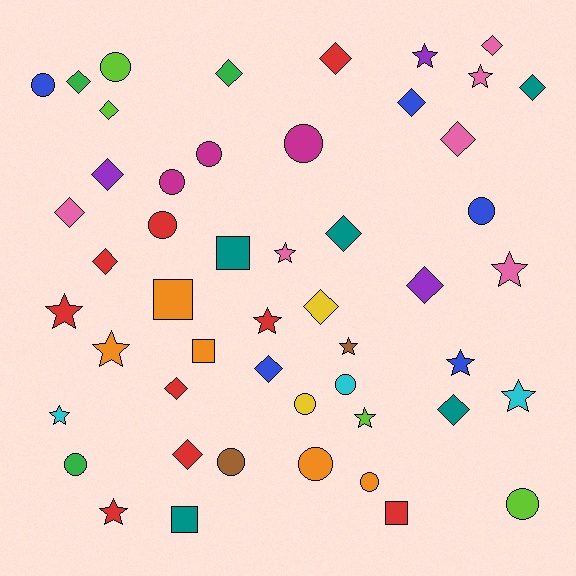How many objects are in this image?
There are 50 objects.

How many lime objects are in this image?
There are 4 lime objects.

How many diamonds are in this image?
There are 18 diamonds.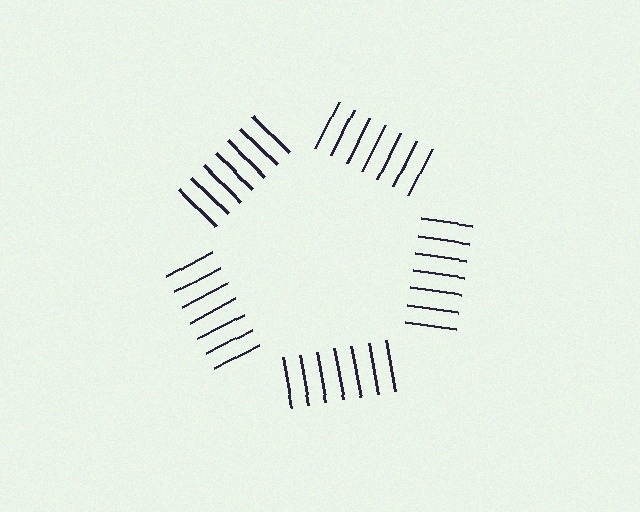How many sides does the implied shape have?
5 sides — the line-ends trace a pentagon.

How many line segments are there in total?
35 — 7 along each of the 5 edges.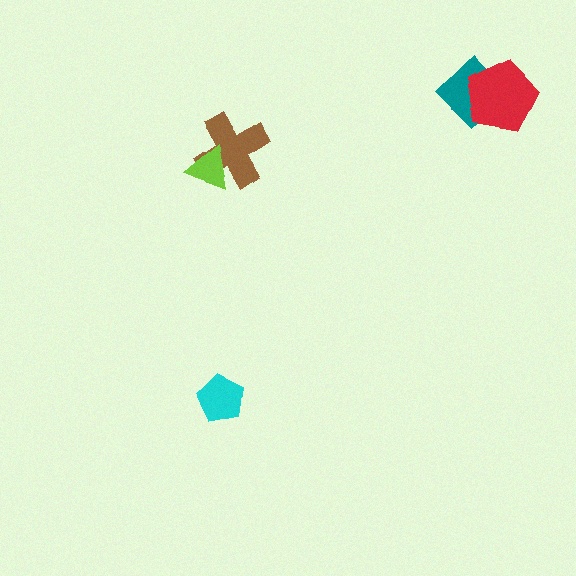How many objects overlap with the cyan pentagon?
0 objects overlap with the cyan pentagon.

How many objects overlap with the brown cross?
1 object overlaps with the brown cross.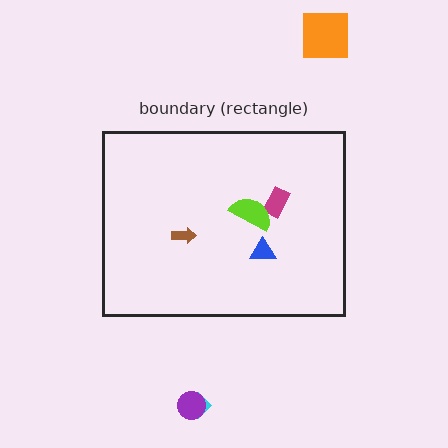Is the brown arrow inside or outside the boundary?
Inside.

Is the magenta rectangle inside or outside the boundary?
Inside.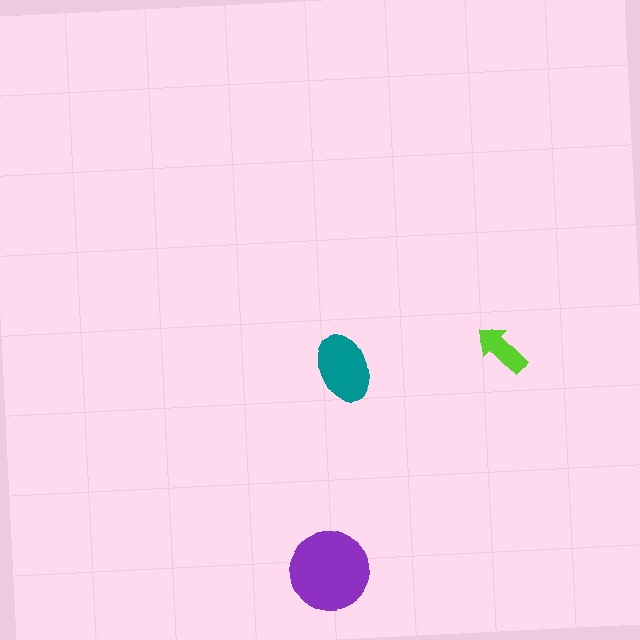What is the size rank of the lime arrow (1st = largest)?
3rd.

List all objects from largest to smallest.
The purple circle, the teal ellipse, the lime arrow.